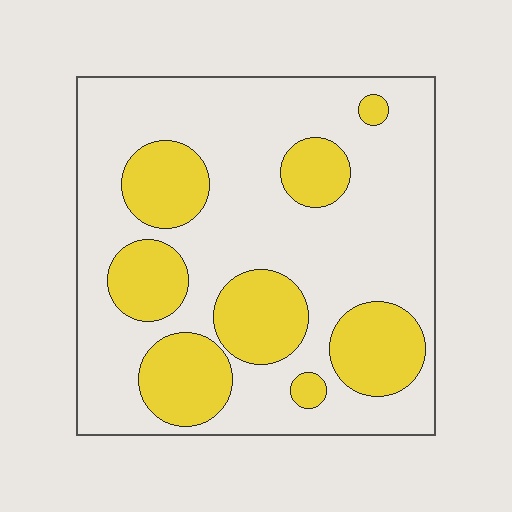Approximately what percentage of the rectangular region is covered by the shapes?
Approximately 30%.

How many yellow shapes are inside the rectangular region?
8.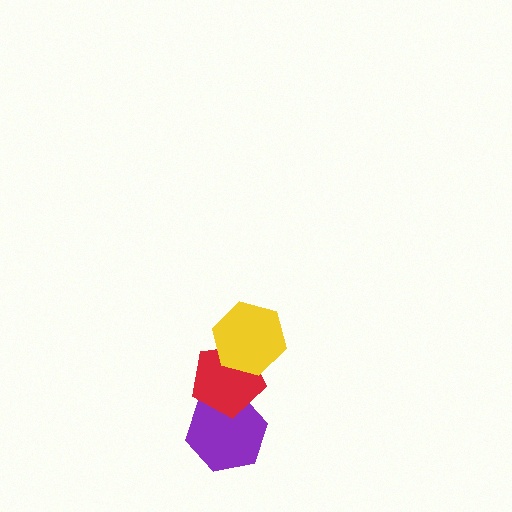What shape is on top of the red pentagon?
The yellow hexagon is on top of the red pentagon.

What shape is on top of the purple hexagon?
The red pentagon is on top of the purple hexagon.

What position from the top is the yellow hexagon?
The yellow hexagon is 1st from the top.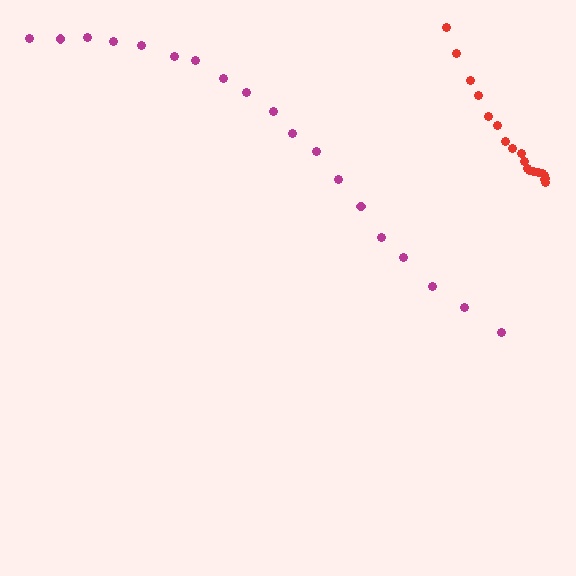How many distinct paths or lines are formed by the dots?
There are 2 distinct paths.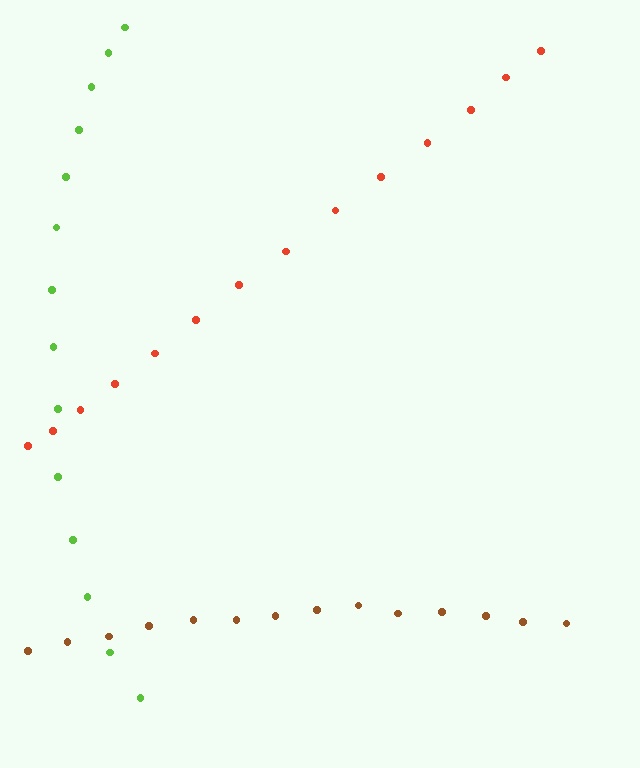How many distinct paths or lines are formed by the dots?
There are 3 distinct paths.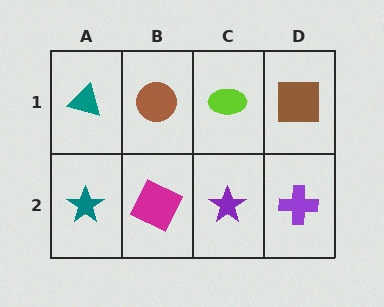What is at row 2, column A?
A teal star.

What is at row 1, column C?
A lime ellipse.